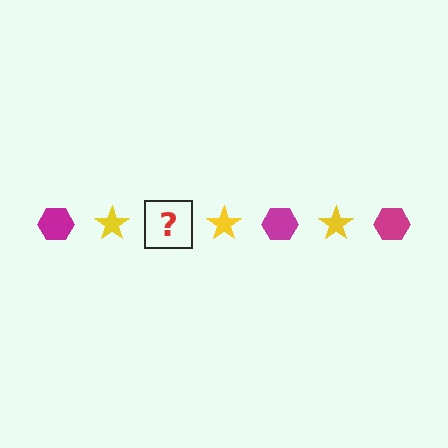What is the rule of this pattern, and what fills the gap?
The rule is that the pattern alternates between magenta hexagon and yellow star. The gap should be filled with a magenta hexagon.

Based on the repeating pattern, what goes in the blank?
The blank should be a magenta hexagon.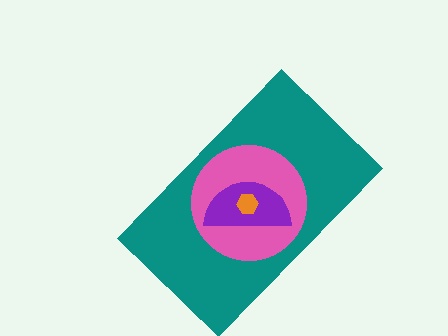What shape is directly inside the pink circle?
The purple semicircle.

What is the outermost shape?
The teal rectangle.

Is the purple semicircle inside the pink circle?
Yes.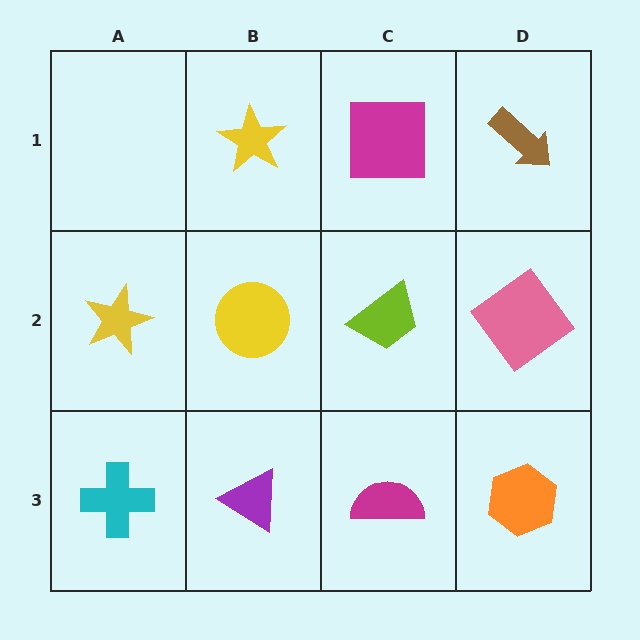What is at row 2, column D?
A pink diamond.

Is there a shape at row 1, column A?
No, that cell is empty.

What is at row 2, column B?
A yellow circle.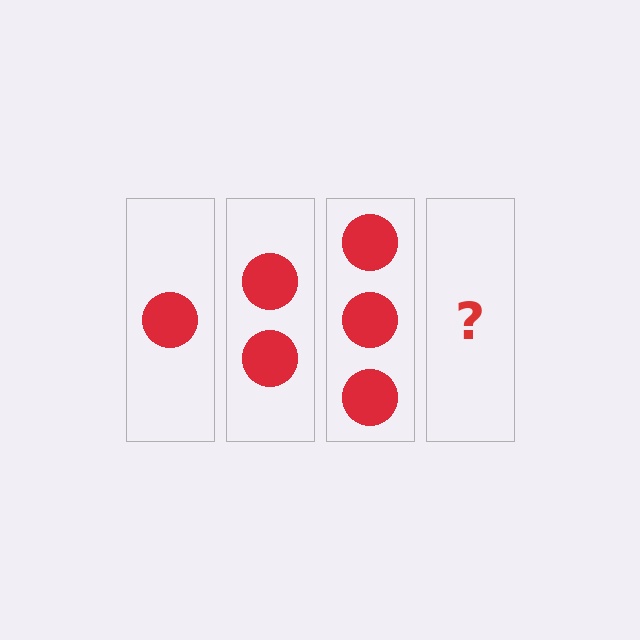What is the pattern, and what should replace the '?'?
The pattern is that each step adds one more circle. The '?' should be 4 circles.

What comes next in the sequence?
The next element should be 4 circles.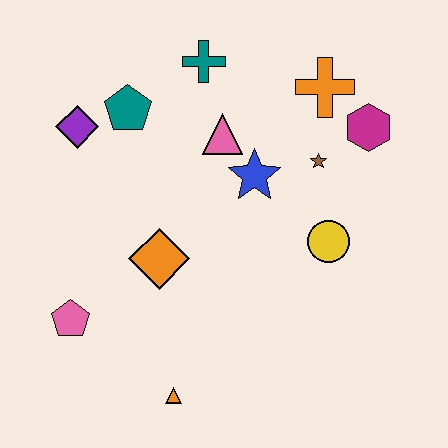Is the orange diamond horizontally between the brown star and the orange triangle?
No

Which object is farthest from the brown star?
The pink pentagon is farthest from the brown star.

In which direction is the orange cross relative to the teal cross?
The orange cross is to the right of the teal cross.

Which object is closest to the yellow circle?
The brown star is closest to the yellow circle.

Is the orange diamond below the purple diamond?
Yes